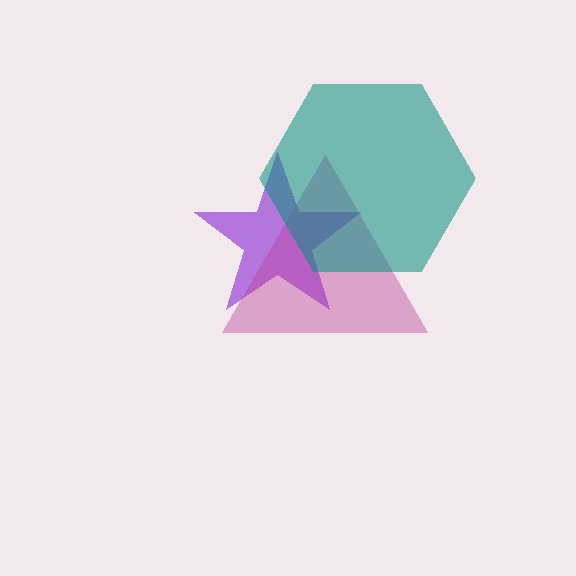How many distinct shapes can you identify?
There are 3 distinct shapes: a purple star, a magenta triangle, a teal hexagon.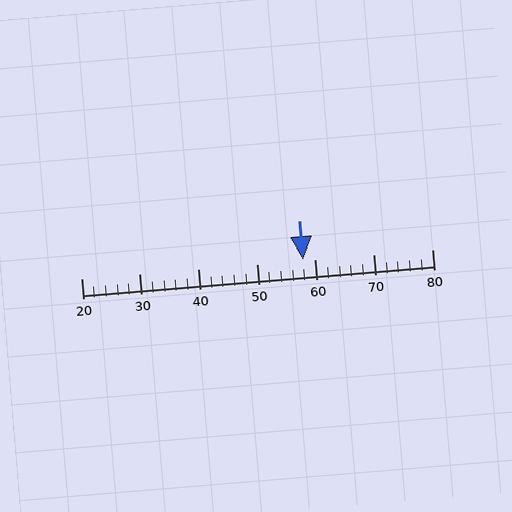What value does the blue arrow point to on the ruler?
The blue arrow points to approximately 58.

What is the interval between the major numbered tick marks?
The major tick marks are spaced 10 units apart.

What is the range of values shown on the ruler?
The ruler shows values from 20 to 80.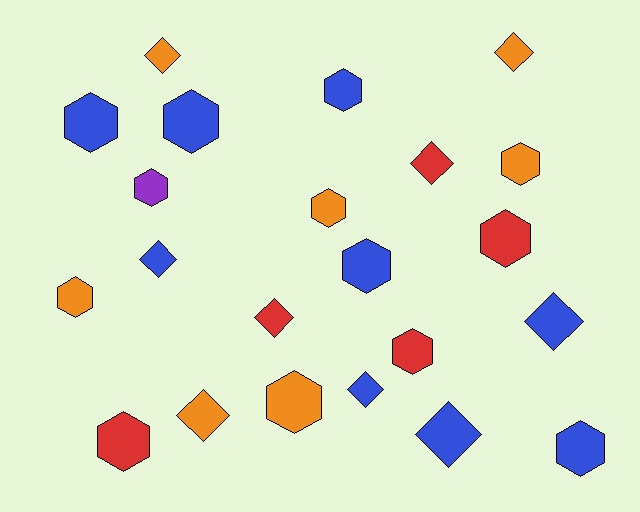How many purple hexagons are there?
There is 1 purple hexagon.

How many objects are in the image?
There are 22 objects.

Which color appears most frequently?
Blue, with 9 objects.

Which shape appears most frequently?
Hexagon, with 13 objects.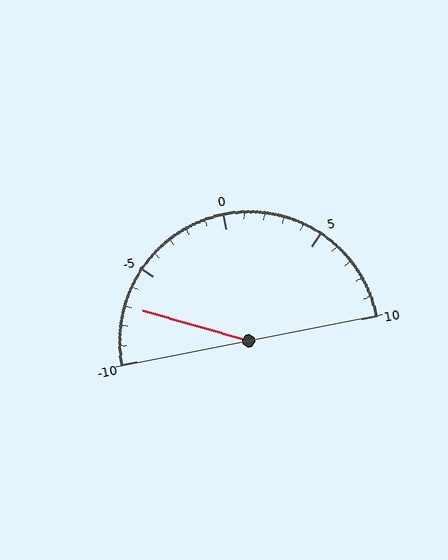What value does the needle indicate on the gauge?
The needle indicates approximately -7.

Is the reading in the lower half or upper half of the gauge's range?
The reading is in the lower half of the range (-10 to 10).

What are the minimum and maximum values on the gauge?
The gauge ranges from -10 to 10.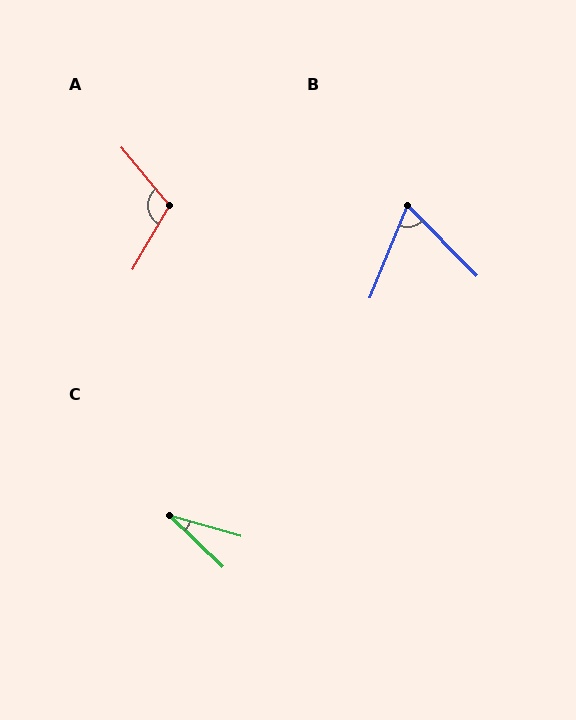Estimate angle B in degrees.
Approximately 67 degrees.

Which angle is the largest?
A, at approximately 111 degrees.